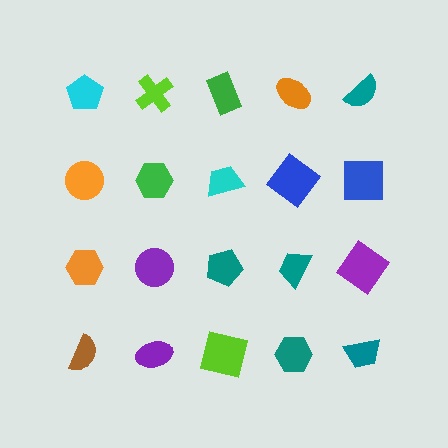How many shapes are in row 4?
5 shapes.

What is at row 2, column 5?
A blue square.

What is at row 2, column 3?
A cyan trapezoid.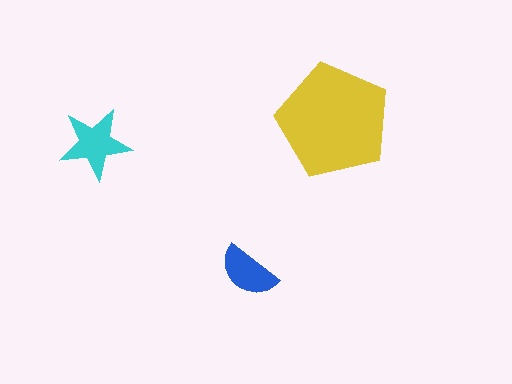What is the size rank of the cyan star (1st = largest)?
2nd.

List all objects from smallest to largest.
The blue semicircle, the cyan star, the yellow pentagon.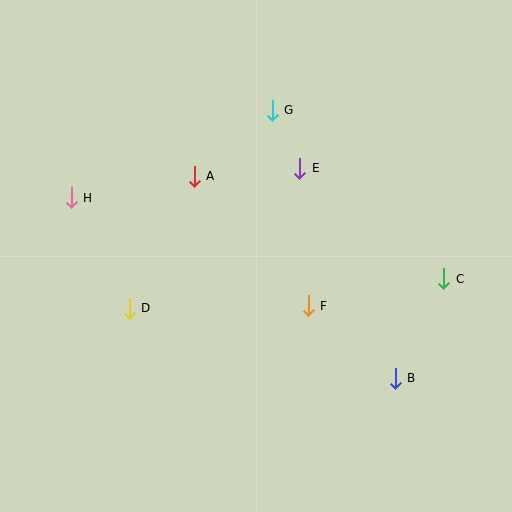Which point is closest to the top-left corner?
Point H is closest to the top-left corner.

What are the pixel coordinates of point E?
Point E is at (300, 168).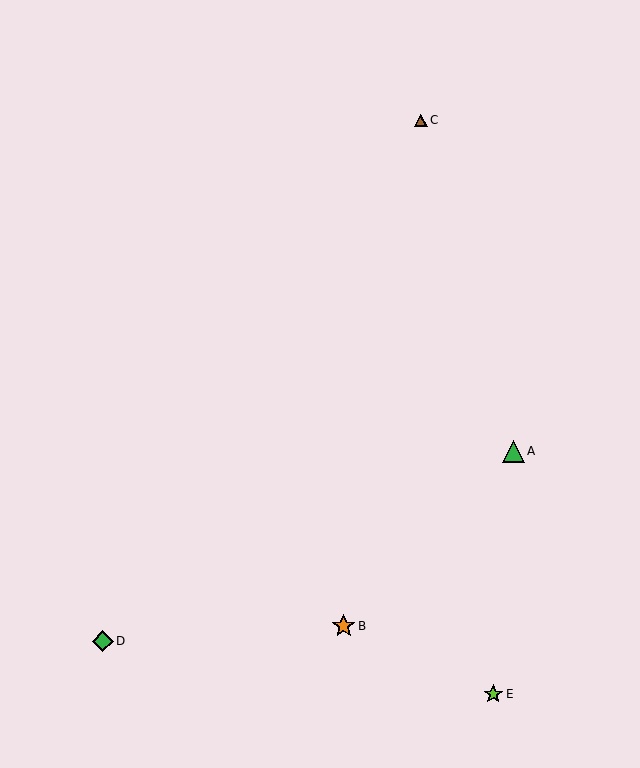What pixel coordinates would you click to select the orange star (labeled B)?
Click at (344, 626) to select the orange star B.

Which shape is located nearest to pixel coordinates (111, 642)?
The green diamond (labeled D) at (103, 641) is nearest to that location.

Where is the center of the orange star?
The center of the orange star is at (344, 626).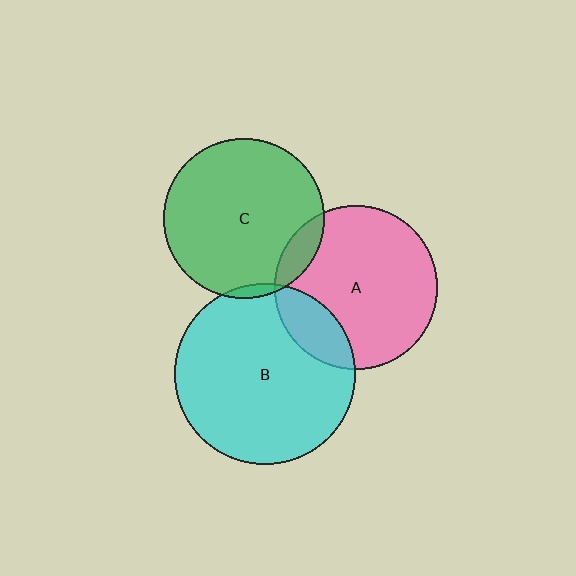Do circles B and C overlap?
Yes.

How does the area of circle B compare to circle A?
Approximately 1.2 times.